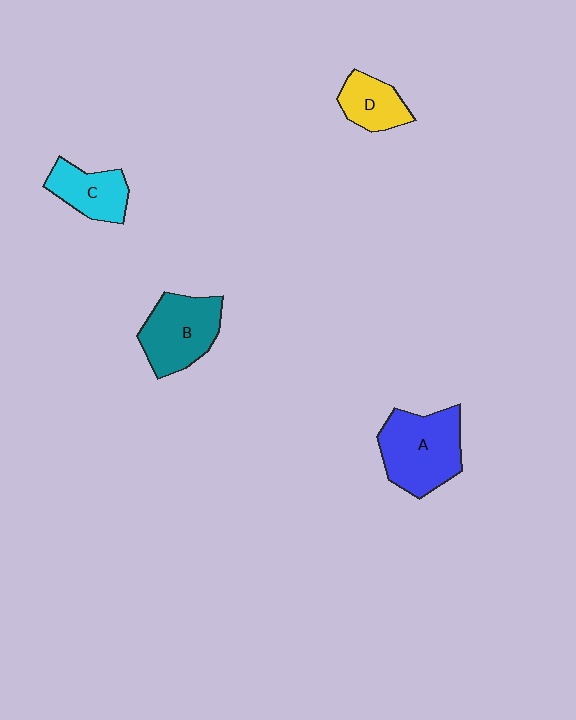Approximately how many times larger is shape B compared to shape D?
Approximately 1.6 times.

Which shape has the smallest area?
Shape D (yellow).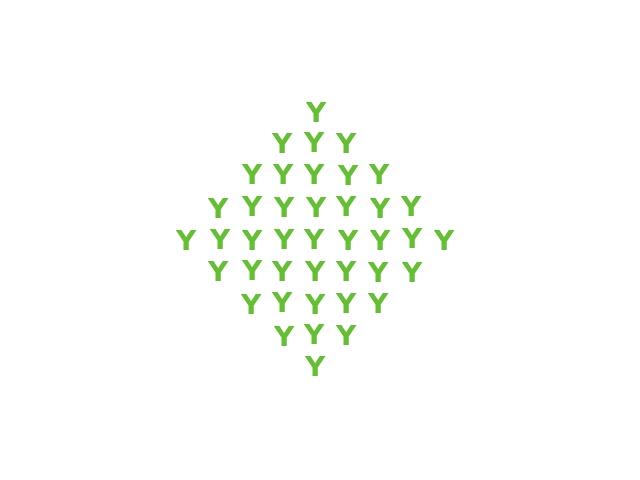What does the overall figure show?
The overall figure shows a diamond.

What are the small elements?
The small elements are letter Y's.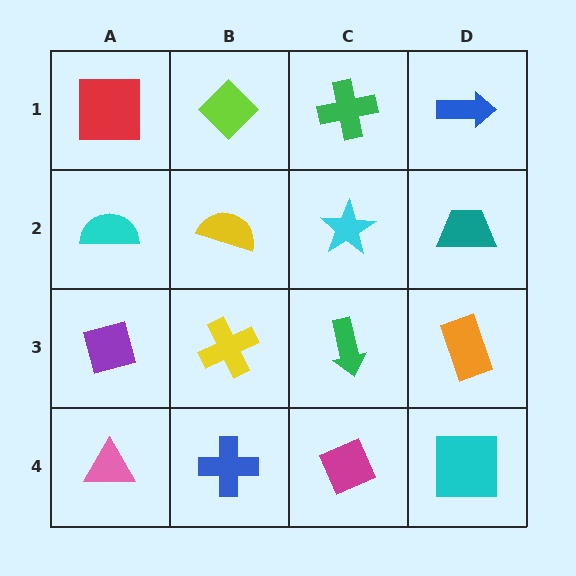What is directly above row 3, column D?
A teal trapezoid.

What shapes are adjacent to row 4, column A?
A purple diamond (row 3, column A), a blue cross (row 4, column B).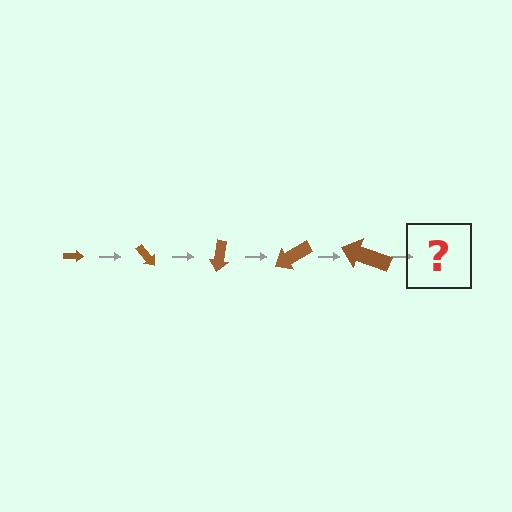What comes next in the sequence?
The next element should be an arrow, larger than the previous one and rotated 250 degrees from the start.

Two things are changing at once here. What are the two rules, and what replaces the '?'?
The two rules are that the arrow grows larger each step and it rotates 50 degrees each step. The '?' should be an arrow, larger than the previous one and rotated 250 degrees from the start.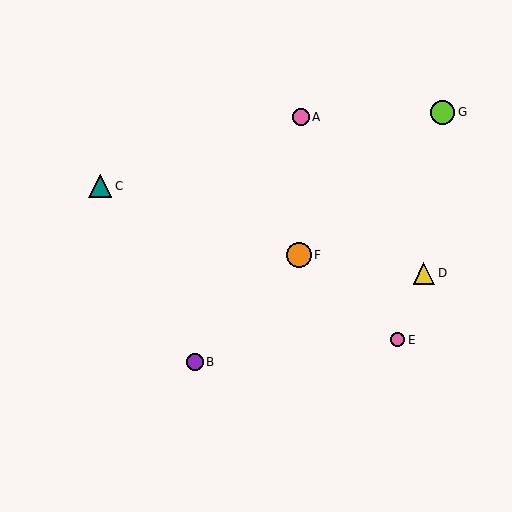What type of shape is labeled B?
Shape B is a purple circle.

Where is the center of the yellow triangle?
The center of the yellow triangle is at (424, 273).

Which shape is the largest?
The orange circle (labeled F) is the largest.